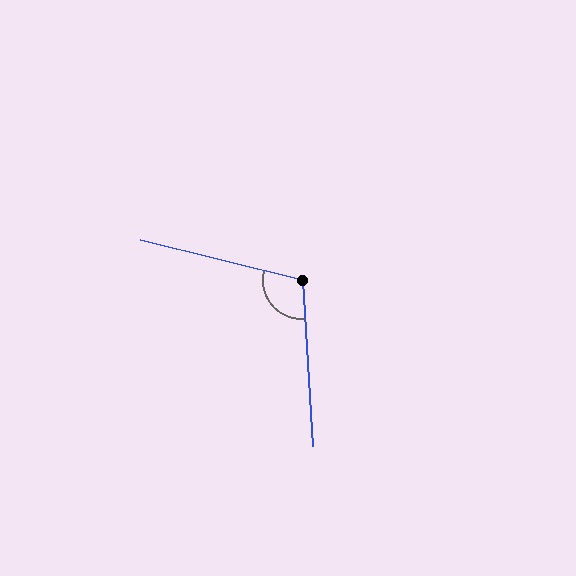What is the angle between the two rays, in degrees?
Approximately 108 degrees.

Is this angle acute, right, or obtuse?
It is obtuse.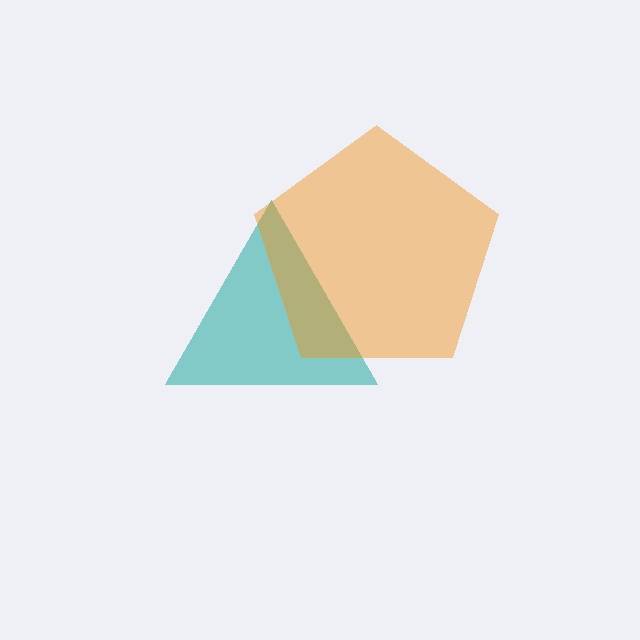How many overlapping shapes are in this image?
There are 2 overlapping shapes in the image.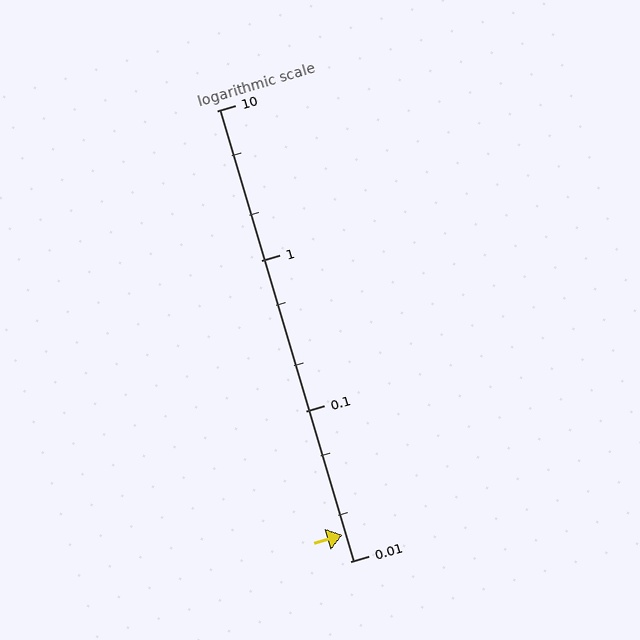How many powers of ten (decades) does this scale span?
The scale spans 3 decades, from 0.01 to 10.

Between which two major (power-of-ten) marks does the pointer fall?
The pointer is between 0.01 and 0.1.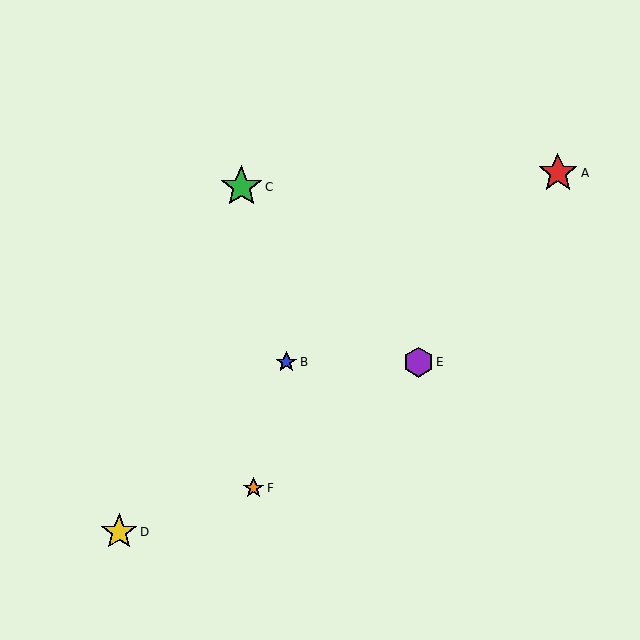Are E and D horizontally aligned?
No, E is at y≈362 and D is at y≈532.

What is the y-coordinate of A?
Object A is at y≈173.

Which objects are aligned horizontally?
Objects B, E are aligned horizontally.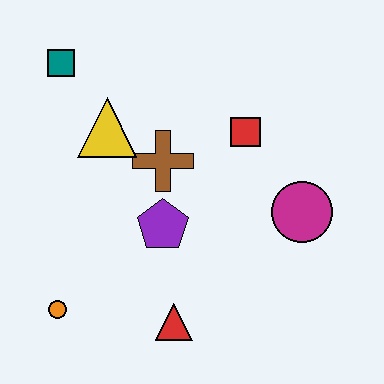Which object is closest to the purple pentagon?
The brown cross is closest to the purple pentagon.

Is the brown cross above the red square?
No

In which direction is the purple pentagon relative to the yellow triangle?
The purple pentagon is below the yellow triangle.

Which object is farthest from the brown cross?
The orange circle is farthest from the brown cross.